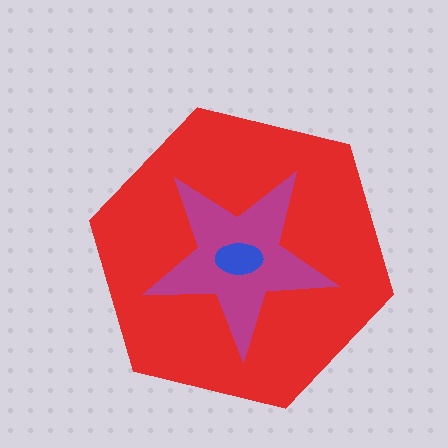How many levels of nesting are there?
3.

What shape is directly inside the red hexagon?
The magenta star.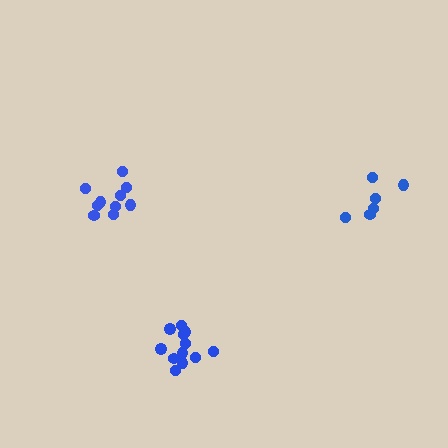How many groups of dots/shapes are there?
There are 3 groups.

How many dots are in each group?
Group 1: 12 dots, Group 2: 6 dots, Group 3: 10 dots (28 total).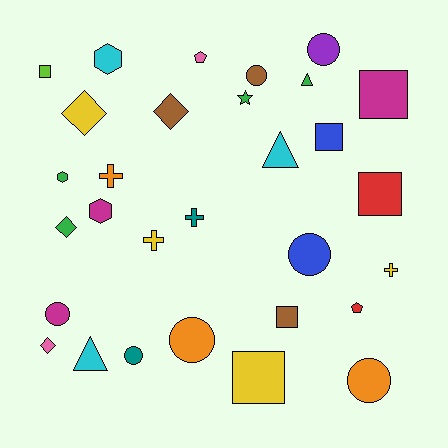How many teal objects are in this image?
There are 2 teal objects.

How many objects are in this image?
There are 30 objects.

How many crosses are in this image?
There are 4 crosses.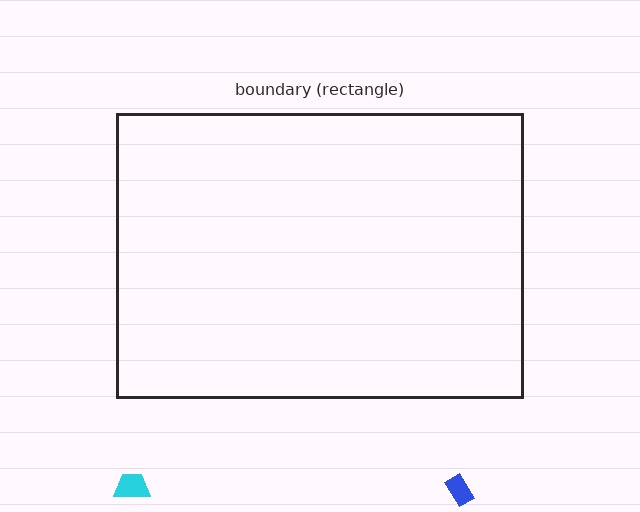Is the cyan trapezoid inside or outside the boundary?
Outside.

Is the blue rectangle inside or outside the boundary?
Outside.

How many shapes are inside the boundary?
0 inside, 2 outside.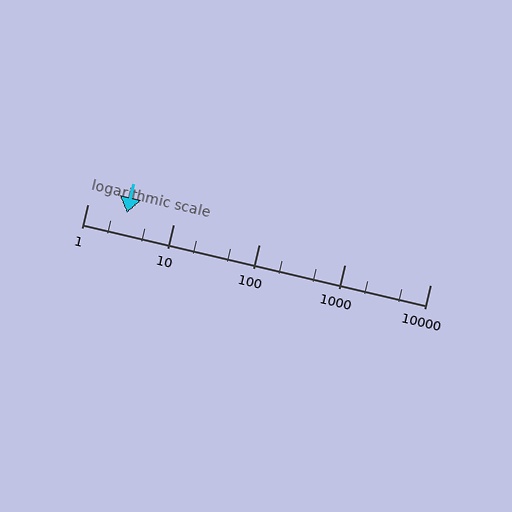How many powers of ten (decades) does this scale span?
The scale spans 4 decades, from 1 to 10000.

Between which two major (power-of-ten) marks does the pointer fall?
The pointer is between 1 and 10.